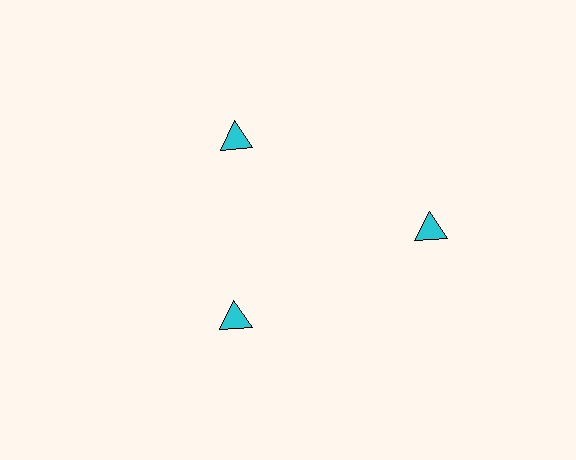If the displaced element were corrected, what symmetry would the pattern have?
It would have 3-fold rotational symmetry — the pattern would map onto itself every 120 degrees.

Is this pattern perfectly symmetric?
No. The 3 cyan triangles are arranged in a ring, but one element near the 3 o'clock position is pushed outward from the center, breaking the 3-fold rotational symmetry.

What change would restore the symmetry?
The symmetry would be restored by moving it inward, back onto the ring so that all 3 triangles sit at equal angles and equal distance from the center.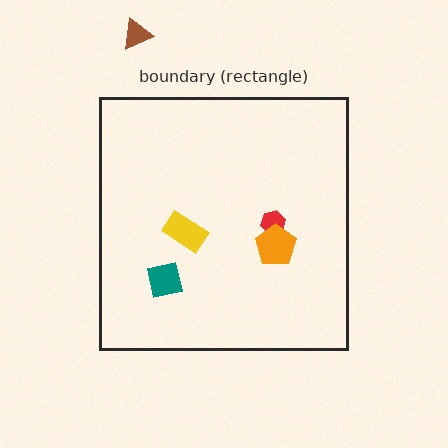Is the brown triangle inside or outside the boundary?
Outside.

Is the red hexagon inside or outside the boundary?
Inside.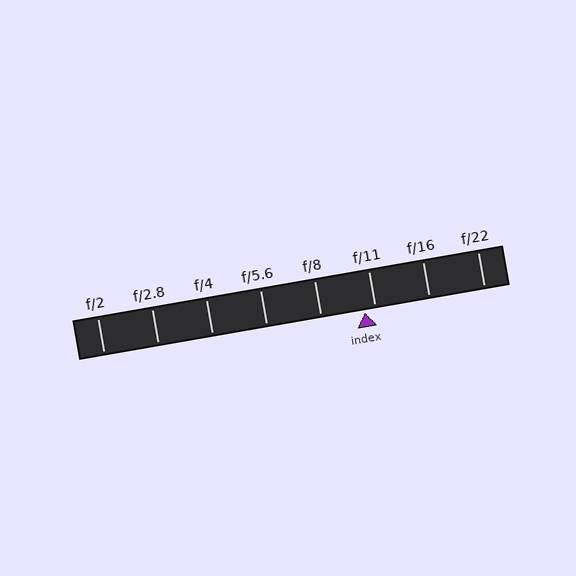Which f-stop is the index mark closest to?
The index mark is closest to f/11.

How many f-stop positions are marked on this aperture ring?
There are 8 f-stop positions marked.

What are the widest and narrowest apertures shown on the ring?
The widest aperture shown is f/2 and the narrowest is f/22.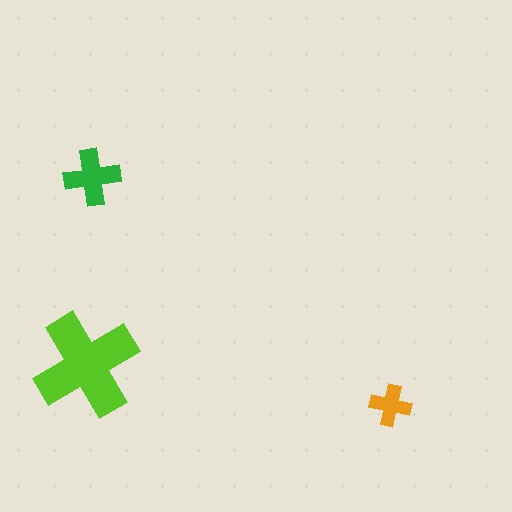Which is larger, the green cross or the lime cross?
The lime one.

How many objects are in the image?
There are 3 objects in the image.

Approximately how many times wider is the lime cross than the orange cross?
About 2.5 times wider.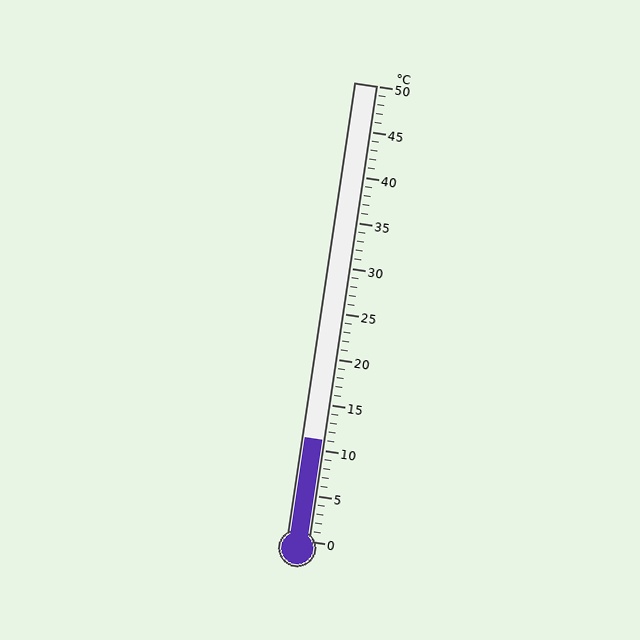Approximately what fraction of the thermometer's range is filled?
The thermometer is filled to approximately 20% of its range.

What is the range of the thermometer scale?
The thermometer scale ranges from 0°C to 50°C.